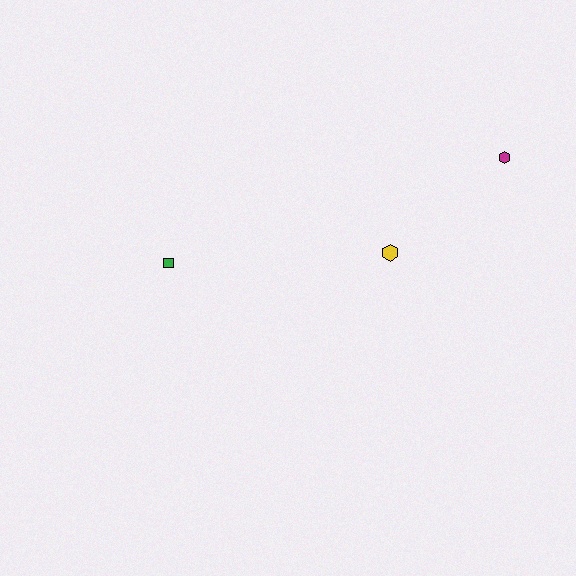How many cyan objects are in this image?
There are no cyan objects.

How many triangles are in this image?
There are no triangles.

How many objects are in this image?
There are 3 objects.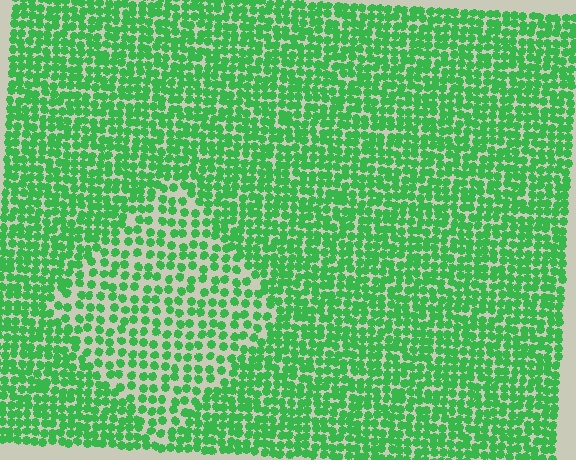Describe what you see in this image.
The image contains small green elements arranged at two different densities. A diamond-shaped region is visible where the elements are less densely packed than the surrounding area.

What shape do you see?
I see a diamond.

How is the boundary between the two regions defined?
The boundary is defined by a change in element density (approximately 1.7x ratio). All elements are the same color, size, and shape.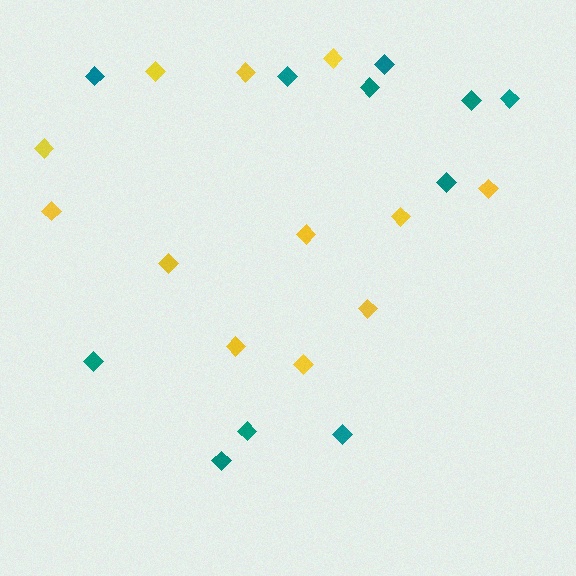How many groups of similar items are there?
There are 2 groups: one group of teal diamonds (11) and one group of yellow diamonds (12).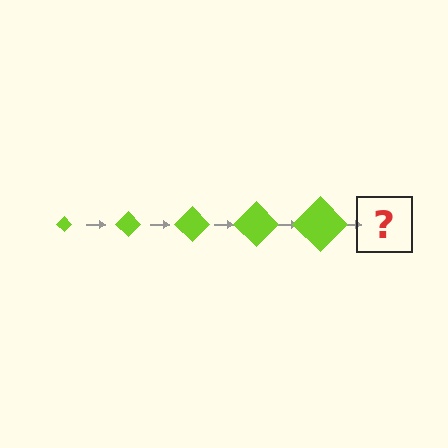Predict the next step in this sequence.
The next step is a lime diamond, larger than the previous one.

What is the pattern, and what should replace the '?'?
The pattern is that the diamond gets progressively larger each step. The '?' should be a lime diamond, larger than the previous one.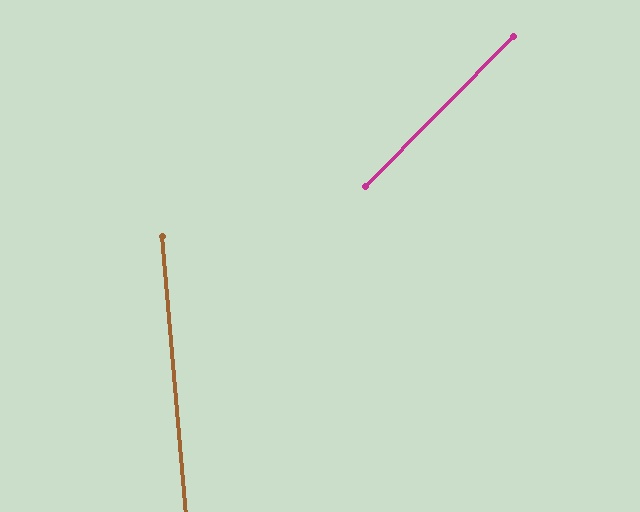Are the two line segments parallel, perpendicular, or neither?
Neither parallel nor perpendicular — they differ by about 50°.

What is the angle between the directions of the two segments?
Approximately 50 degrees.